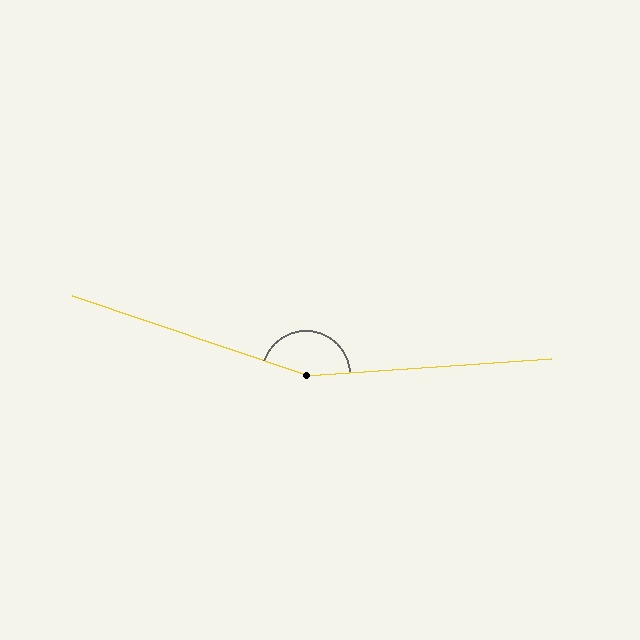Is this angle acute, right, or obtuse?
It is obtuse.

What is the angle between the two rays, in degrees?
Approximately 157 degrees.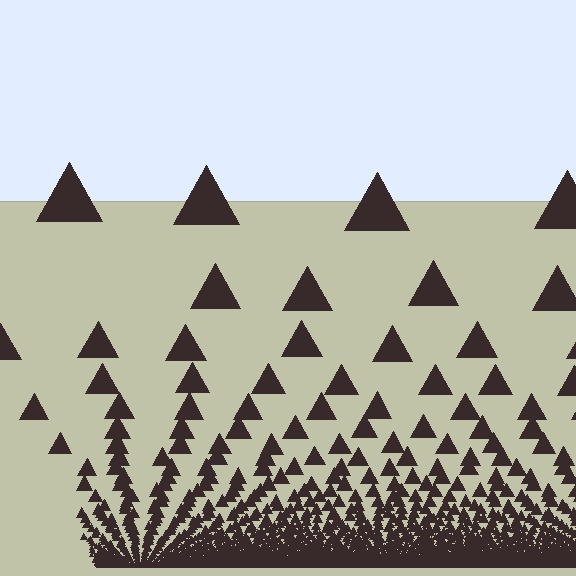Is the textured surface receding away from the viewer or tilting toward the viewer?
The surface appears to tilt toward the viewer. Texture elements get larger and sparser toward the top.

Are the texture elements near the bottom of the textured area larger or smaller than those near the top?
Smaller. The gradient is inverted — elements near the bottom are smaller and denser.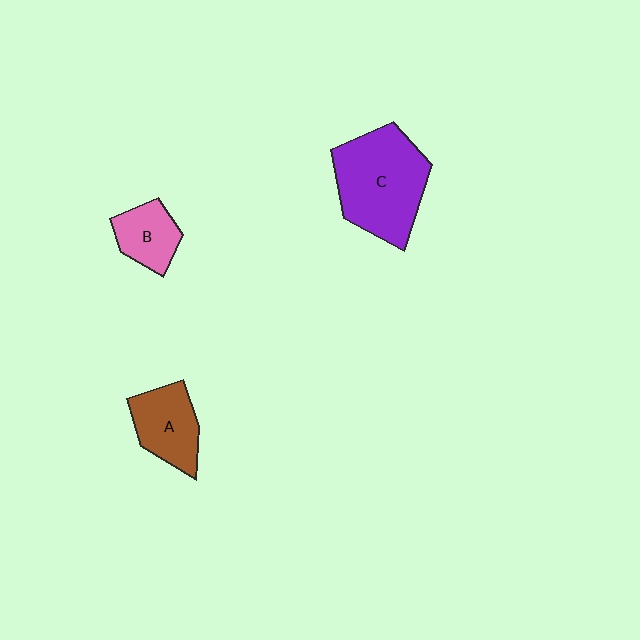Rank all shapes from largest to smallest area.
From largest to smallest: C (purple), A (brown), B (pink).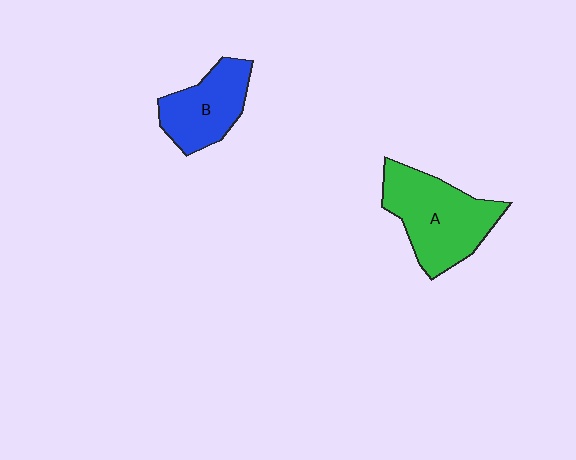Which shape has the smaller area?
Shape B (blue).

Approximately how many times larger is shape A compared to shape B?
Approximately 1.4 times.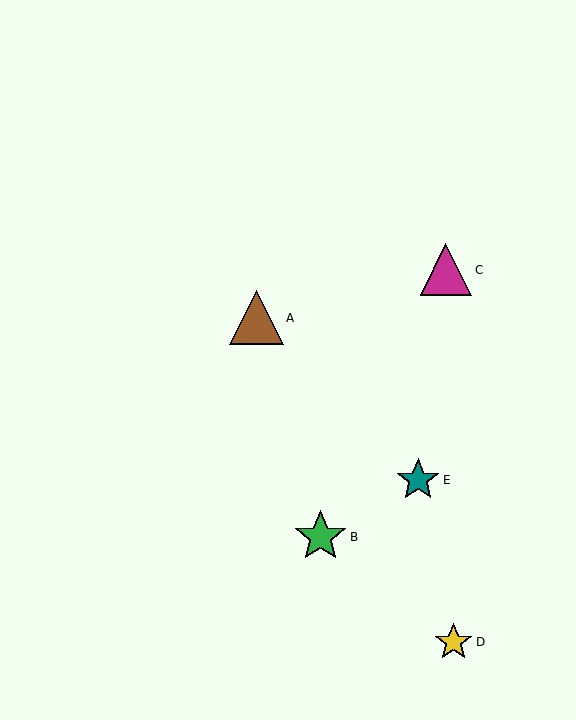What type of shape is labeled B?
Shape B is a green star.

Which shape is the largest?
The brown triangle (labeled A) is the largest.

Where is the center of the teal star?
The center of the teal star is at (418, 480).